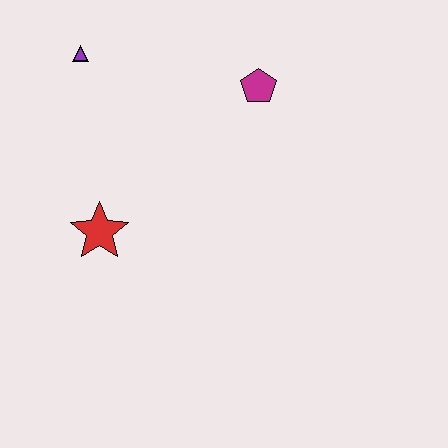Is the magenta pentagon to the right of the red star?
Yes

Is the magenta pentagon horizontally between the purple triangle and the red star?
No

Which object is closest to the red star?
The purple triangle is closest to the red star.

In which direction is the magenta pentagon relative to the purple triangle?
The magenta pentagon is to the right of the purple triangle.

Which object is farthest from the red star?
The magenta pentagon is farthest from the red star.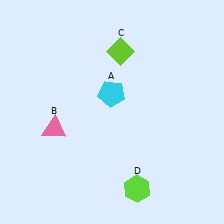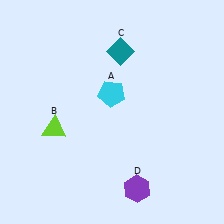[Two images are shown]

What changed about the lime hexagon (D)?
In Image 1, D is lime. In Image 2, it changed to purple.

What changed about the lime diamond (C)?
In Image 1, C is lime. In Image 2, it changed to teal.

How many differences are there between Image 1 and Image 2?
There are 3 differences between the two images.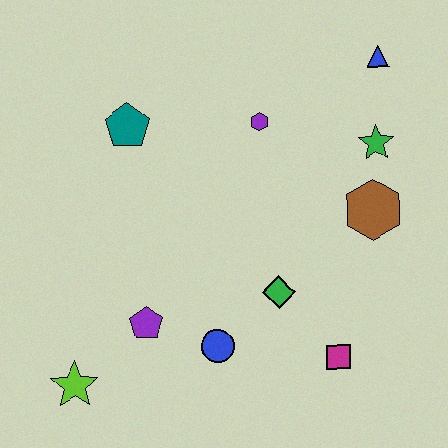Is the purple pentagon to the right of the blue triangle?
No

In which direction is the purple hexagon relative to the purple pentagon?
The purple hexagon is above the purple pentagon.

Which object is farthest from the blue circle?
The blue triangle is farthest from the blue circle.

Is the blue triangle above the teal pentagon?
Yes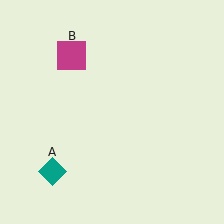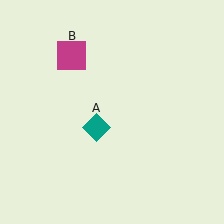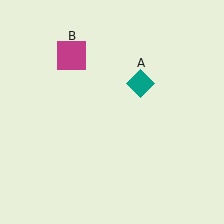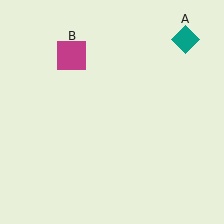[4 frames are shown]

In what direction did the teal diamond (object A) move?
The teal diamond (object A) moved up and to the right.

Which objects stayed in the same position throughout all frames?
Magenta square (object B) remained stationary.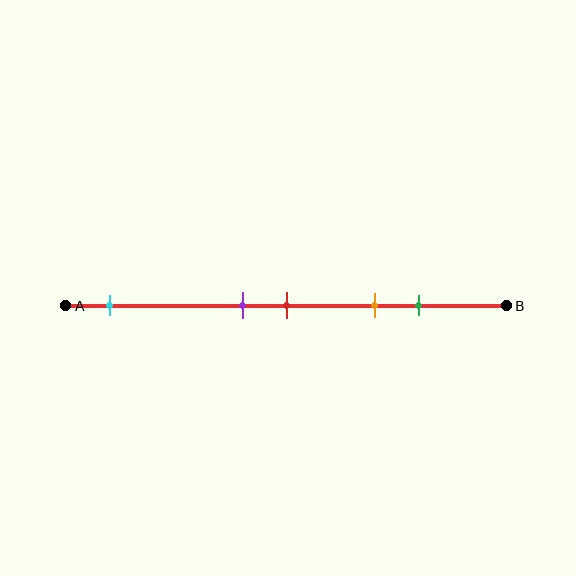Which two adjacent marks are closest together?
The purple and red marks are the closest adjacent pair.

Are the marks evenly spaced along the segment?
No, the marks are not evenly spaced.